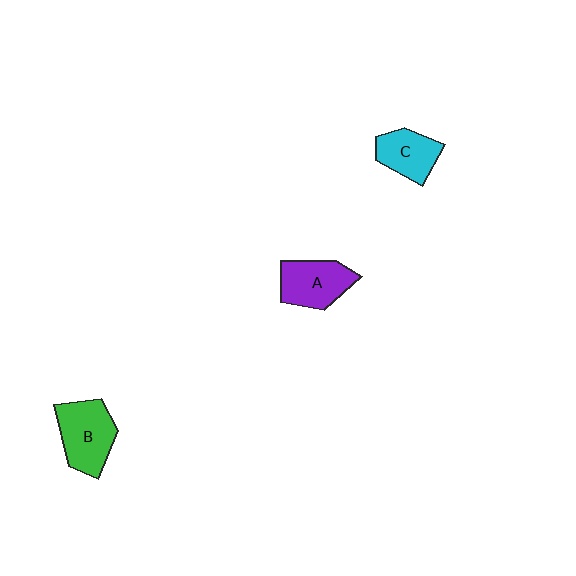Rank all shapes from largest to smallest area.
From largest to smallest: B (green), A (purple), C (cyan).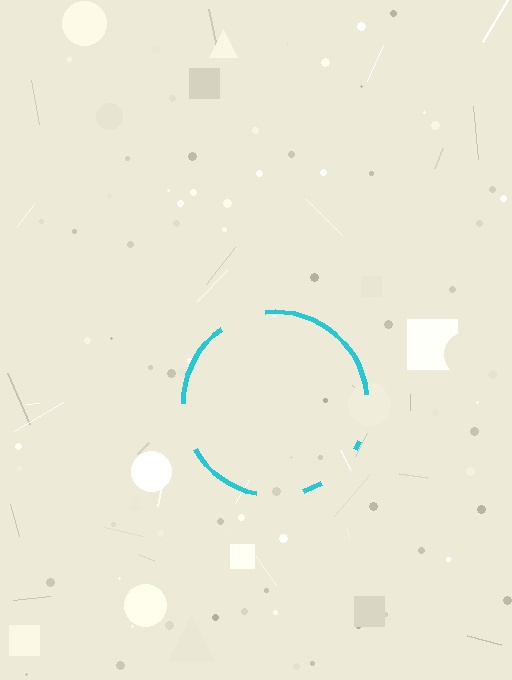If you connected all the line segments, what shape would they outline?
They would outline a circle.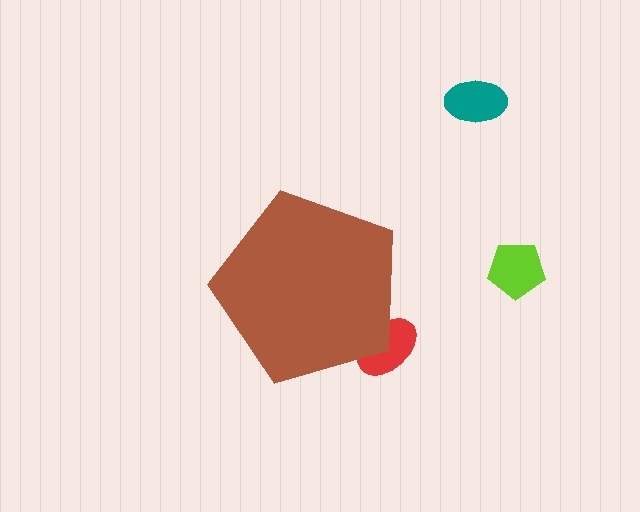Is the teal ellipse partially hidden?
No, the teal ellipse is fully visible.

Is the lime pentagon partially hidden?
No, the lime pentagon is fully visible.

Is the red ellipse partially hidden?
Yes, the red ellipse is partially hidden behind the brown pentagon.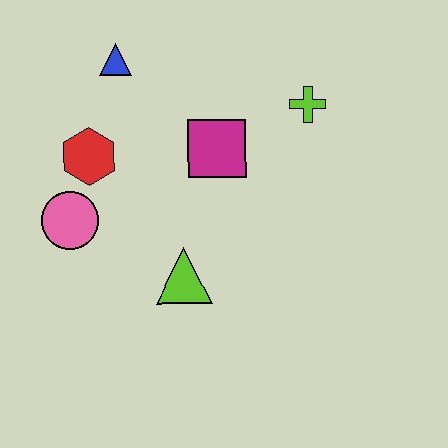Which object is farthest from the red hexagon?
The lime cross is farthest from the red hexagon.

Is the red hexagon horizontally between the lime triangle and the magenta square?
No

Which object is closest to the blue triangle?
The red hexagon is closest to the blue triangle.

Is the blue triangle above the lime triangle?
Yes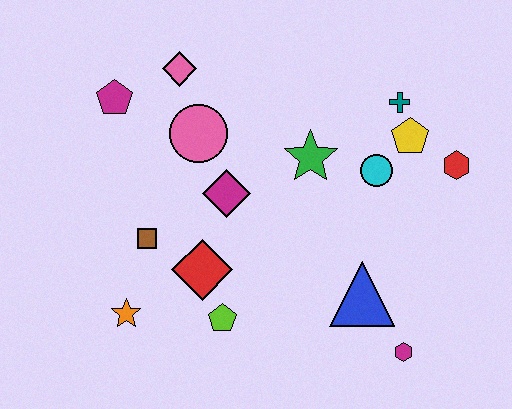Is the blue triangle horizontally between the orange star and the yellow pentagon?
Yes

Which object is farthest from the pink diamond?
The magenta hexagon is farthest from the pink diamond.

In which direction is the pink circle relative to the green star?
The pink circle is to the left of the green star.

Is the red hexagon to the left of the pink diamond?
No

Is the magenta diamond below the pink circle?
Yes